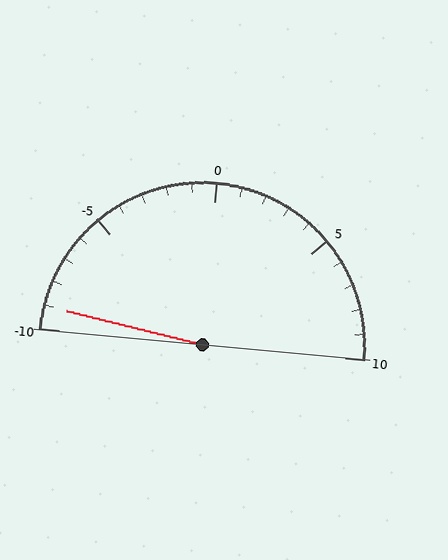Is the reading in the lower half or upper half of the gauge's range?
The reading is in the lower half of the range (-10 to 10).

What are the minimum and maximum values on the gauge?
The gauge ranges from -10 to 10.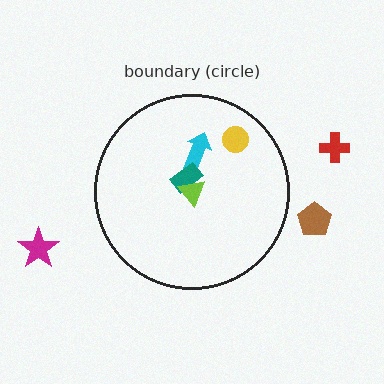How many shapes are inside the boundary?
4 inside, 3 outside.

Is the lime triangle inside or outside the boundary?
Inside.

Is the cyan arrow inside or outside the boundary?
Inside.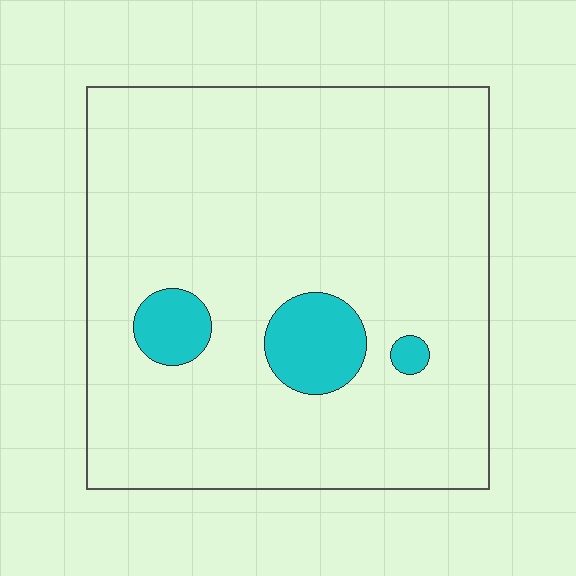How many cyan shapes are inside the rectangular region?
3.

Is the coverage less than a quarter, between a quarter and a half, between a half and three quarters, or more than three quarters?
Less than a quarter.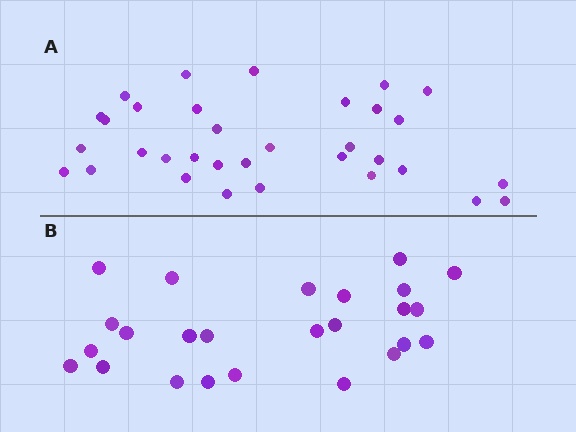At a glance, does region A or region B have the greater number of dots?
Region A (the top region) has more dots.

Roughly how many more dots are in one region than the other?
Region A has roughly 8 or so more dots than region B.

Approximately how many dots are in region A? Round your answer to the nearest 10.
About 30 dots. (The exact count is 33, which rounds to 30.)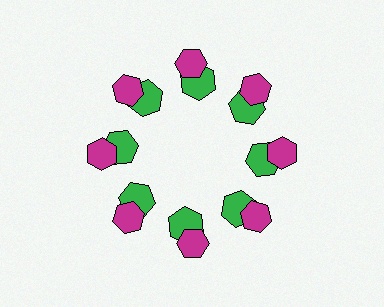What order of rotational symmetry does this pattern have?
This pattern has 8-fold rotational symmetry.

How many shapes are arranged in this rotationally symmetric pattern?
There are 16 shapes, arranged in 8 groups of 2.